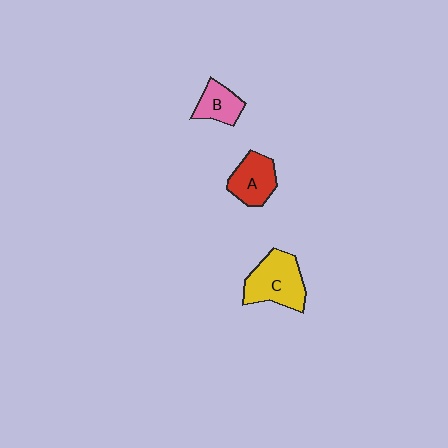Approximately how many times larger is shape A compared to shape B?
Approximately 1.3 times.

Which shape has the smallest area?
Shape B (pink).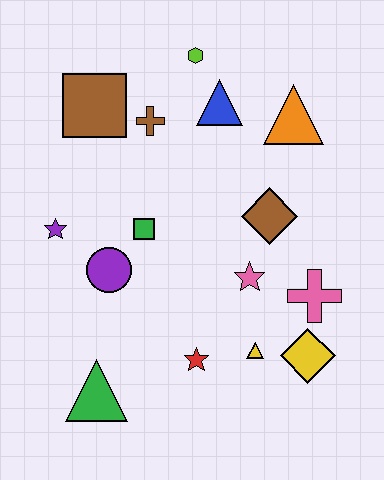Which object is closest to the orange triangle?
The blue triangle is closest to the orange triangle.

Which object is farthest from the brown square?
The yellow diamond is farthest from the brown square.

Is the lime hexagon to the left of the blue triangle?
Yes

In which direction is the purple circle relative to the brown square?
The purple circle is below the brown square.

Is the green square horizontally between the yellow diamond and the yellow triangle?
No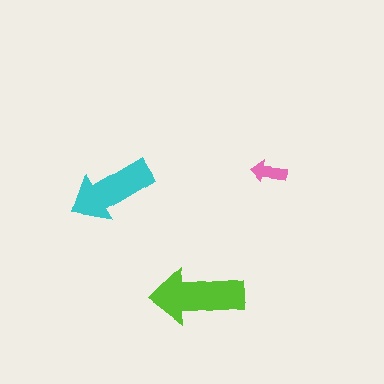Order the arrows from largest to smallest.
the lime one, the cyan one, the pink one.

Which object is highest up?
The pink arrow is topmost.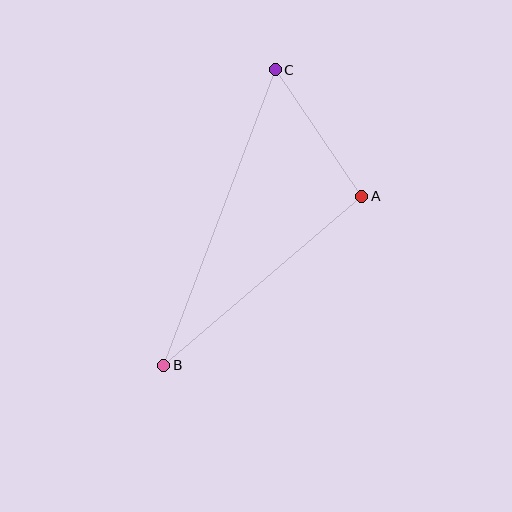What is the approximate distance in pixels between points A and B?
The distance between A and B is approximately 260 pixels.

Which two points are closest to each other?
Points A and C are closest to each other.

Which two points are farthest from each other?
Points B and C are farthest from each other.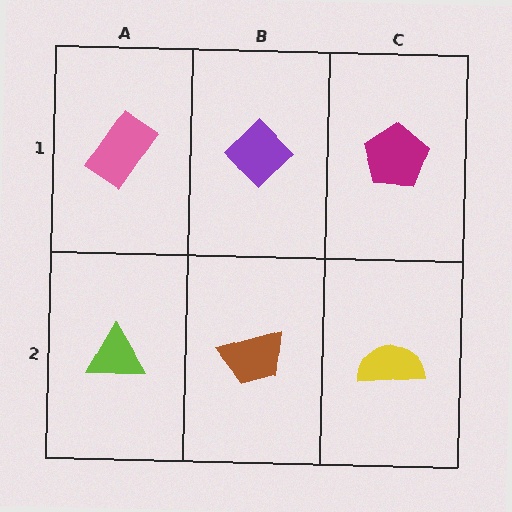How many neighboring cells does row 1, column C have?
2.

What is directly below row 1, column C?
A yellow semicircle.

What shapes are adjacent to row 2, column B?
A purple diamond (row 1, column B), a lime triangle (row 2, column A), a yellow semicircle (row 2, column C).